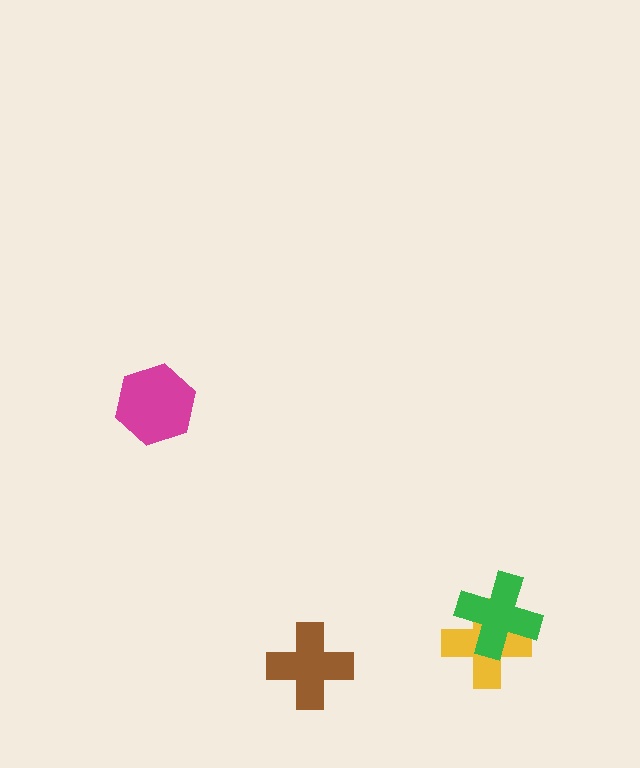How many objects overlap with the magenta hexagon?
0 objects overlap with the magenta hexagon.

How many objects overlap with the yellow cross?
1 object overlaps with the yellow cross.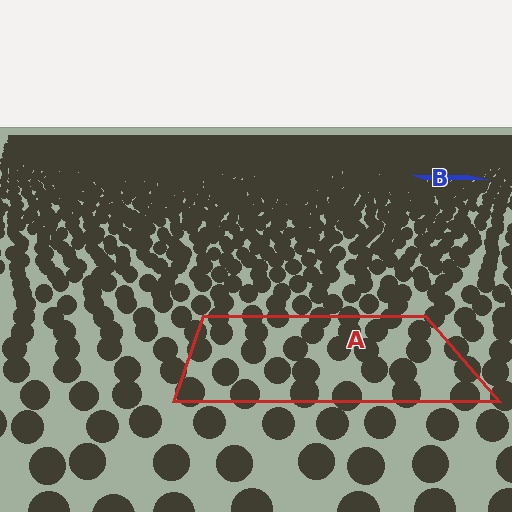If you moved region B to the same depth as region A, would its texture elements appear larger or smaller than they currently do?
They would appear larger. At a closer depth, the same texture elements are projected at a bigger on-screen size.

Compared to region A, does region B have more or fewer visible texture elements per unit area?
Region B has more texture elements per unit area — they are packed more densely because it is farther away.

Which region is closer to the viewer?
Region A is closer. The texture elements there are larger and more spread out.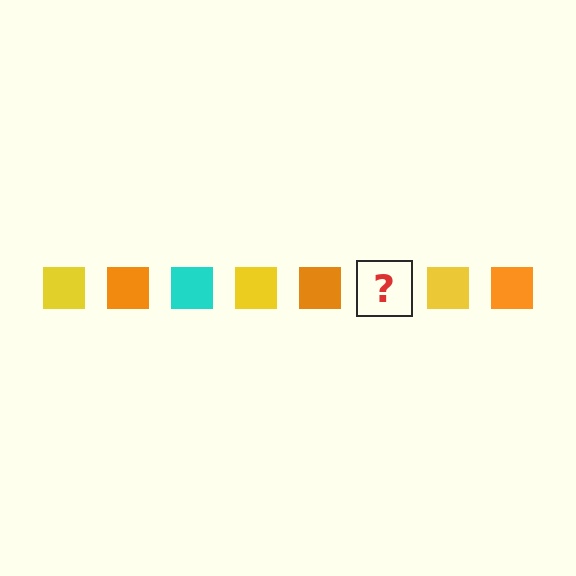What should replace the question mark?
The question mark should be replaced with a cyan square.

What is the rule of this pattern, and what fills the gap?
The rule is that the pattern cycles through yellow, orange, cyan squares. The gap should be filled with a cyan square.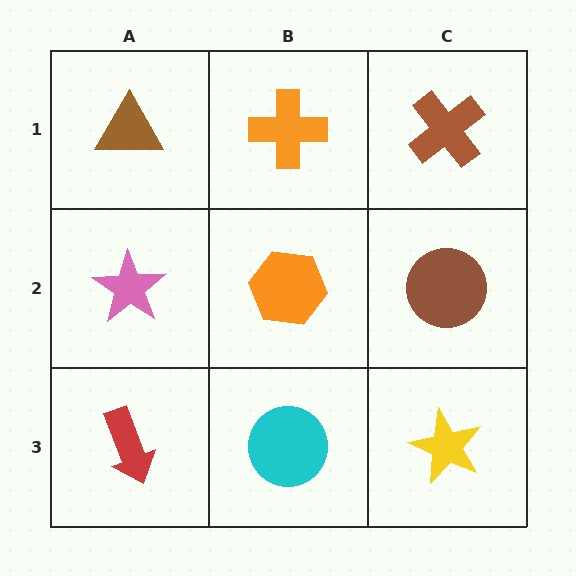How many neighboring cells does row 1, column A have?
2.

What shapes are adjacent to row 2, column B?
An orange cross (row 1, column B), a cyan circle (row 3, column B), a pink star (row 2, column A), a brown circle (row 2, column C).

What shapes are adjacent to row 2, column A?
A brown triangle (row 1, column A), a red arrow (row 3, column A), an orange hexagon (row 2, column B).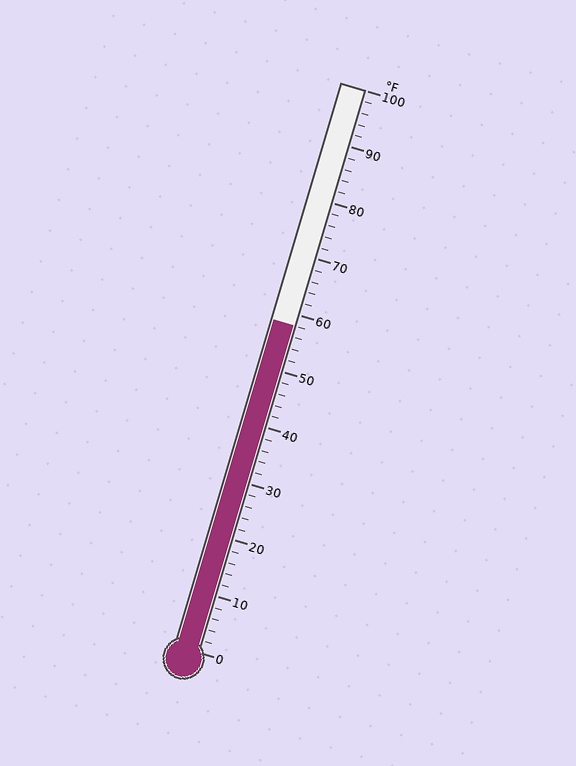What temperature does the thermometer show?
The thermometer shows approximately 58°F.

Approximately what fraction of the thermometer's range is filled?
The thermometer is filled to approximately 60% of its range.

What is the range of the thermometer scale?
The thermometer scale ranges from 0°F to 100°F.